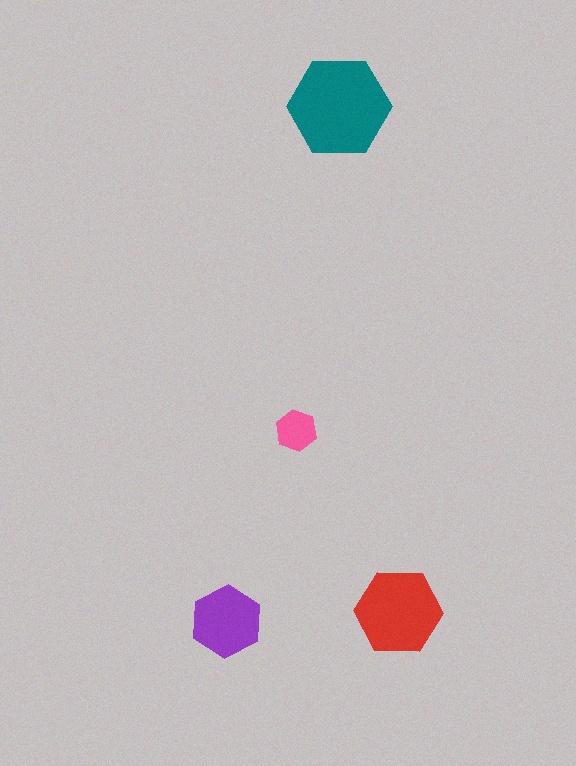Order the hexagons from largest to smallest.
the teal one, the red one, the purple one, the pink one.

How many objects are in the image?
There are 4 objects in the image.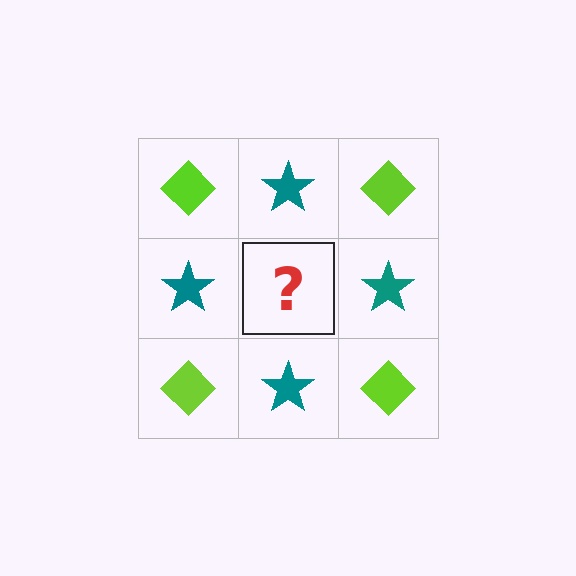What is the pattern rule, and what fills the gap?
The rule is that it alternates lime diamond and teal star in a checkerboard pattern. The gap should be filled with a lime diamond.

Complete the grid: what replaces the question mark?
The question mark should be replaced with a lime diamond.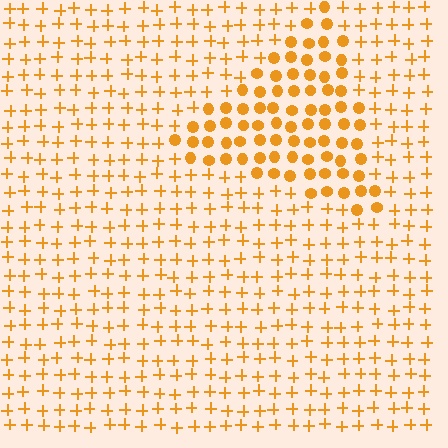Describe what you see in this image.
The image is filled with small orange elements arranged in a uniform grid. A triangle-shaped region contains circles, while the surrounding area contains plus signs. The boundary is defined purely by the change in element shape.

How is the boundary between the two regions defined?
The boundary is defined by a change in element shape: circles inside vs. plus signs outside. All elements share the same color and spacing.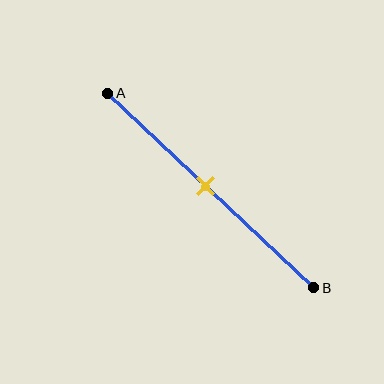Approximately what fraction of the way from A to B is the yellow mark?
The yellow mark is approximately 50% of the way from A to B.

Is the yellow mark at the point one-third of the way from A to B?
No, the mark is at about 50% from A, not at the 33% one-third point.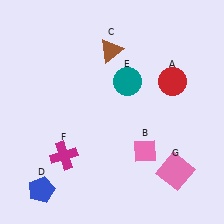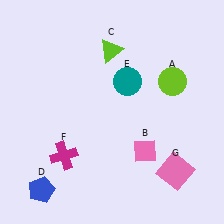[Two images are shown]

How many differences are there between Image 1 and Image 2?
There are 2 differences between the two images.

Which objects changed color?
A changed from red to lime. C changed from brown to lime.